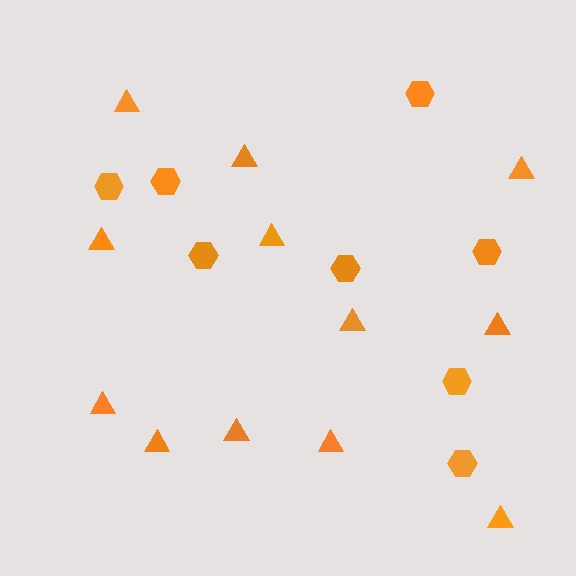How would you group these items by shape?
There are 2 groups: one group of triangles (12) and one group of hexagons (8).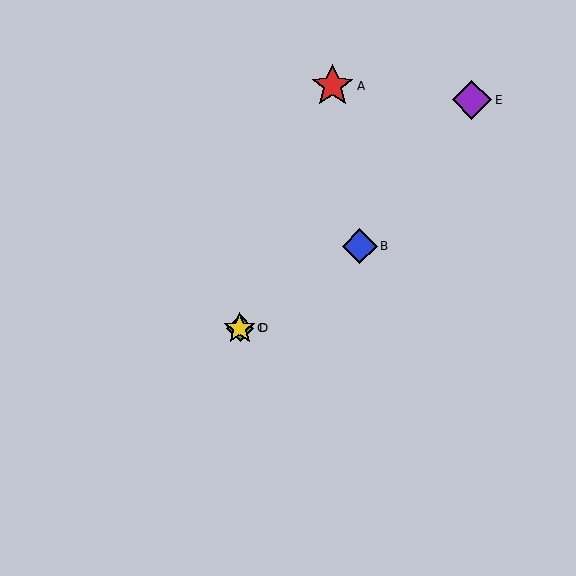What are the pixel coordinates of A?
Object A is at (332, 86).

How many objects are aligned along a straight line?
3 objects (B, C, D) are aligned along a straight line.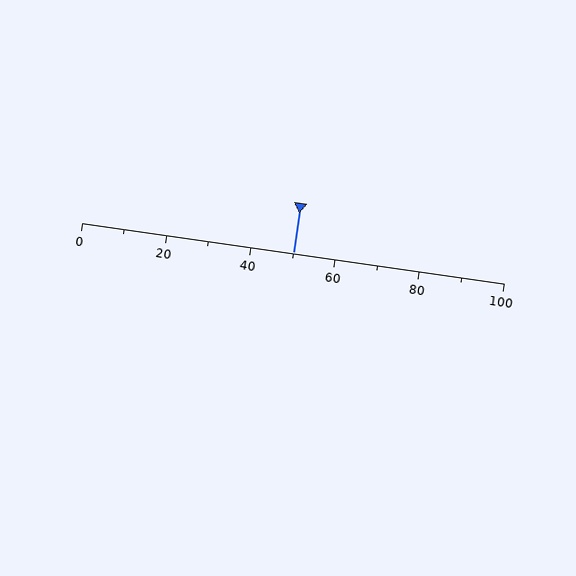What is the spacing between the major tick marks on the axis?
The major ticks are spaced 20 apart.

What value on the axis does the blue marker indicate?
The marker indicates approximately 50.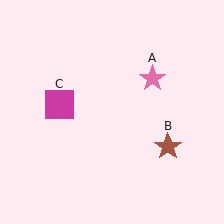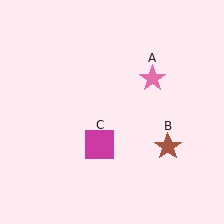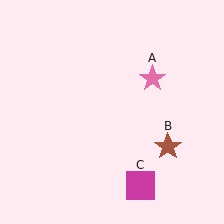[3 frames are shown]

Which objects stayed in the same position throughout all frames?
Pink star (object A) and brown star (object B) remained stationary.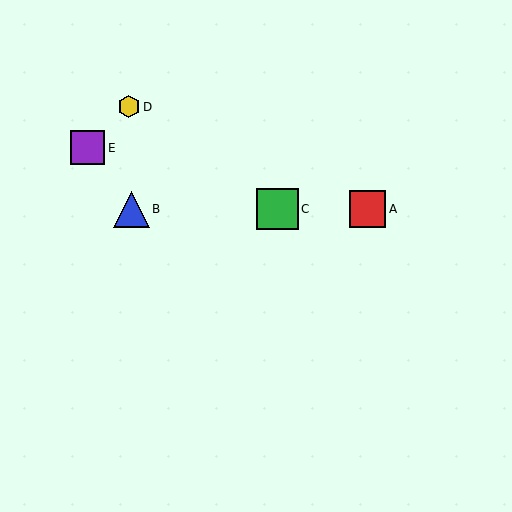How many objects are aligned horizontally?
3 objects (A, B, C) are aligned horizontally.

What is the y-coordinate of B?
Object B is at y≈209.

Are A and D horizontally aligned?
No, A is at y≈209 and D is at y≈107.